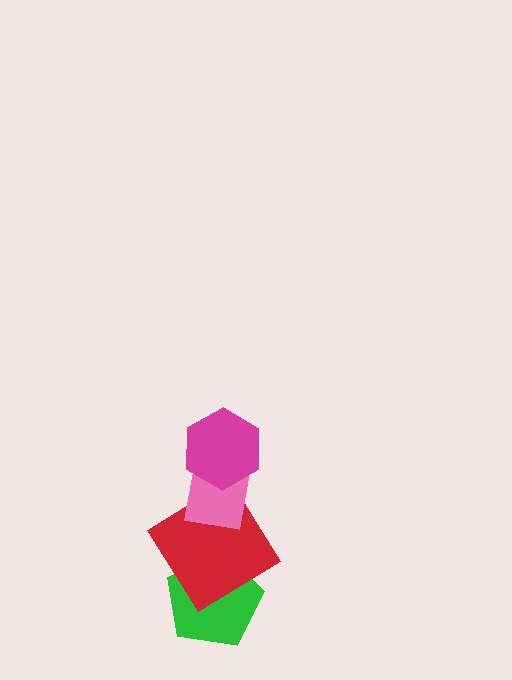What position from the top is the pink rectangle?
The pink rectangle is 2nd from the top.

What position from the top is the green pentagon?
The green pentagon is 4th from the top.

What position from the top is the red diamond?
The red diamond is 3rd from the top.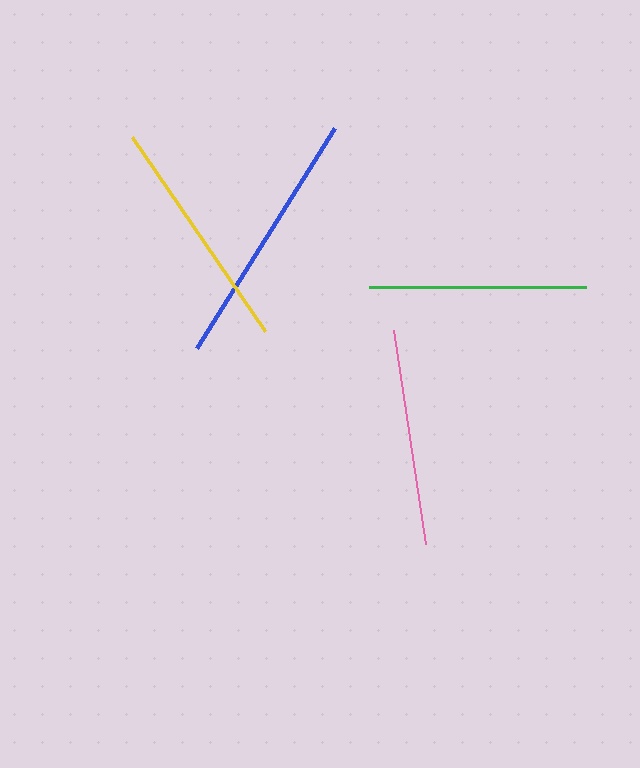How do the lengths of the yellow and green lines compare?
The yellow and green lines are approximately the same length.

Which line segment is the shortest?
The pink line is the shortest at approximately 216 pixels.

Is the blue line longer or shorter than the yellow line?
The blue line is longer than the yellow line.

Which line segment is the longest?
The blue line is the longest at approximately 260 pixels.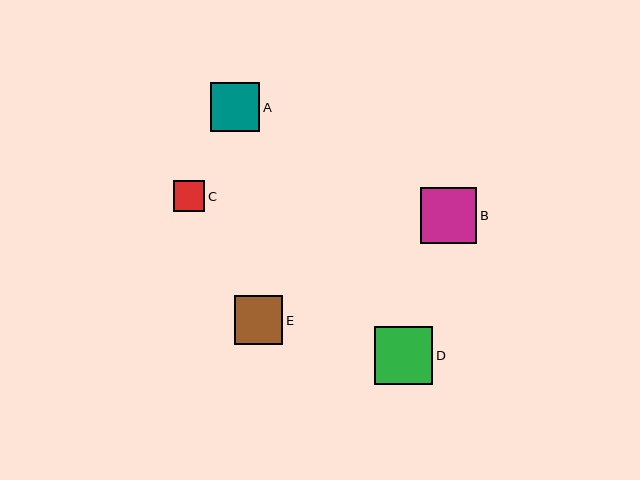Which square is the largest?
Square D is the largest with a size of approximately 58 pixels.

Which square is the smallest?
Square C is the smallest with a size of approximately 31 pixels.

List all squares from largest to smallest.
From largest to smallest: D, B, A, E, C.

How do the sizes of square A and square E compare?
Square A and square E are approximately the same size.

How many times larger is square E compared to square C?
Square E is approximately 1.6 times the size of square C.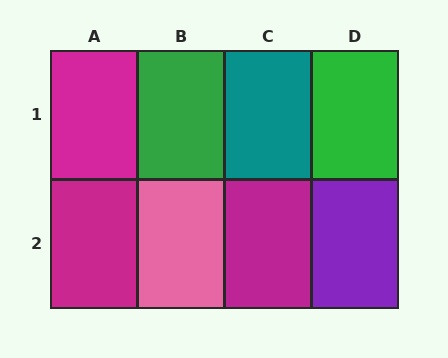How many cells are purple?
1 cell is purple.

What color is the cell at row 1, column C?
Teal.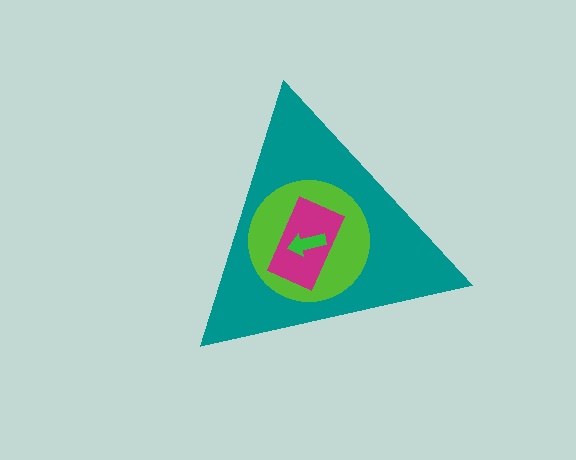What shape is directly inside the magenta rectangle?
The green arrow.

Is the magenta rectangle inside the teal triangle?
Yes.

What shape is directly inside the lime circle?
The magenta rectangle.